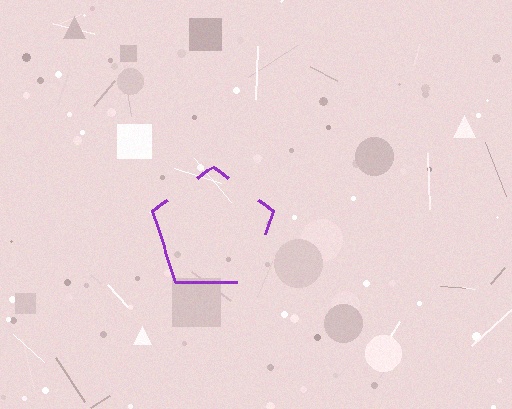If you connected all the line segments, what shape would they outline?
They would outline a pentagon.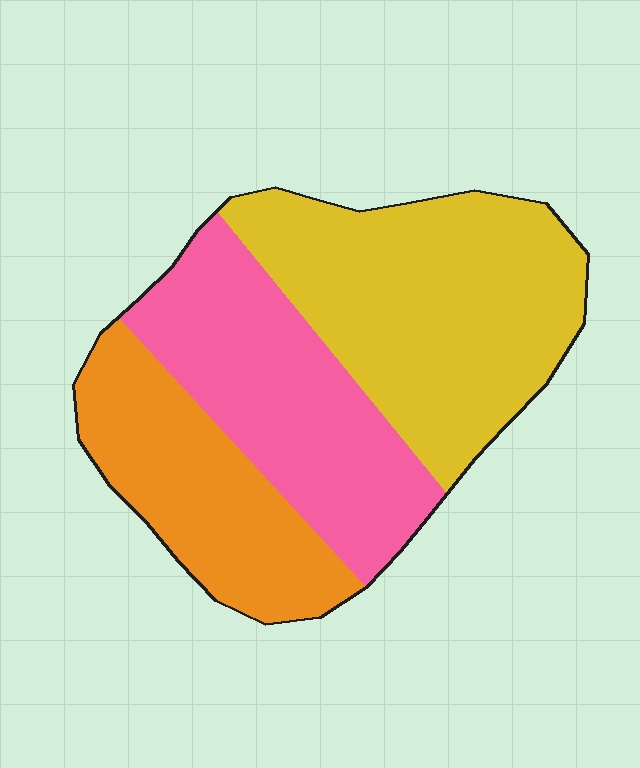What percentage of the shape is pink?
Pink takes up between a quarter and a half of the shape.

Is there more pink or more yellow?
Yellow.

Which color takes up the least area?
Orange, at roughly 25%.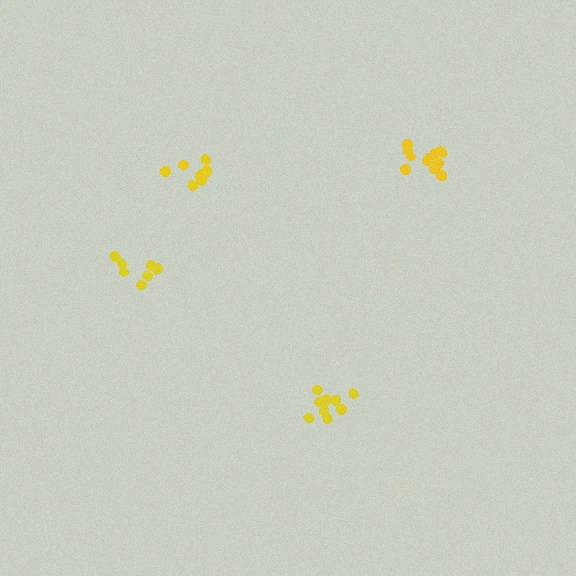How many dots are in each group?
Group 1: 9 dots, Group 2: 12 dots, Group 3: 9 dots, Group 4: 10 dots (40 total).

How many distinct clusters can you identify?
There are 4 distinct clusters.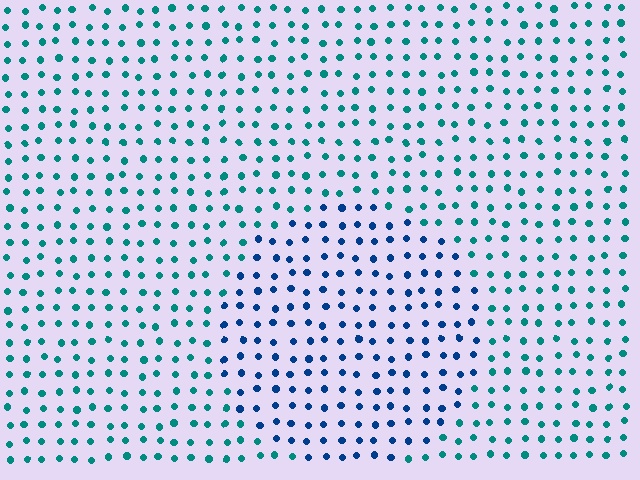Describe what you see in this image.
The image is filled with small teal elements in a uniform arrangement. A circle-shaped region is visible where the elements are tinted to a slightly different hue, forming a subtle color boundary.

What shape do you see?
I see a circle.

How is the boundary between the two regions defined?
The boundary is defined purely by a slight shift in hue (about 39 degrees). Spacing, size, and orientation are identical on both sides.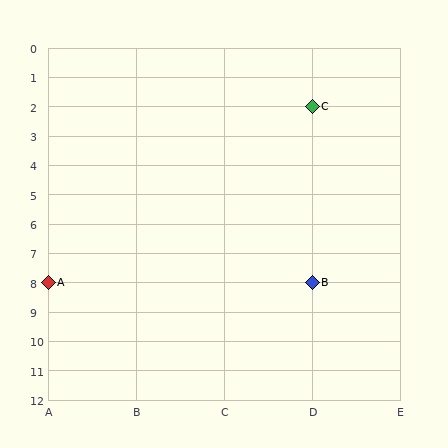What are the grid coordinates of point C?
Point C is at grid coordinates (D, 2).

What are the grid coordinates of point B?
Point B is at grid coordinates (D, 8).